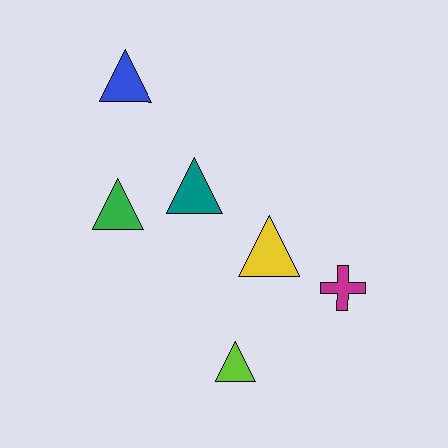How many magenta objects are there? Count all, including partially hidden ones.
There is 1 magenta object.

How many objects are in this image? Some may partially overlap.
There are 6 objects.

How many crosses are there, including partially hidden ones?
There is 1 cross.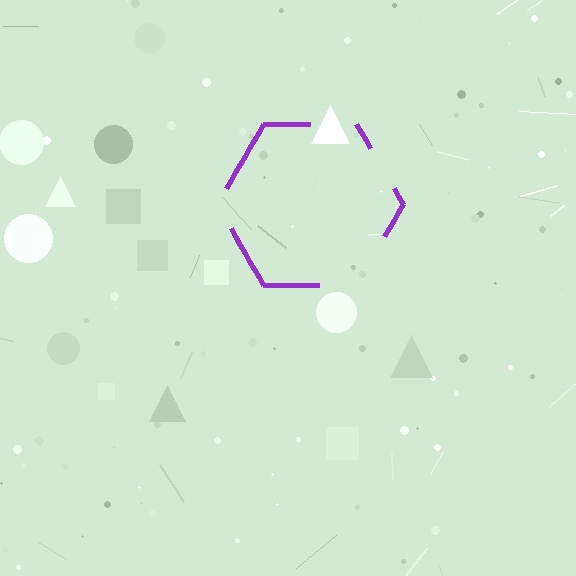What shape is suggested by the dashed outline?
The dashed outline suggests a hexagon.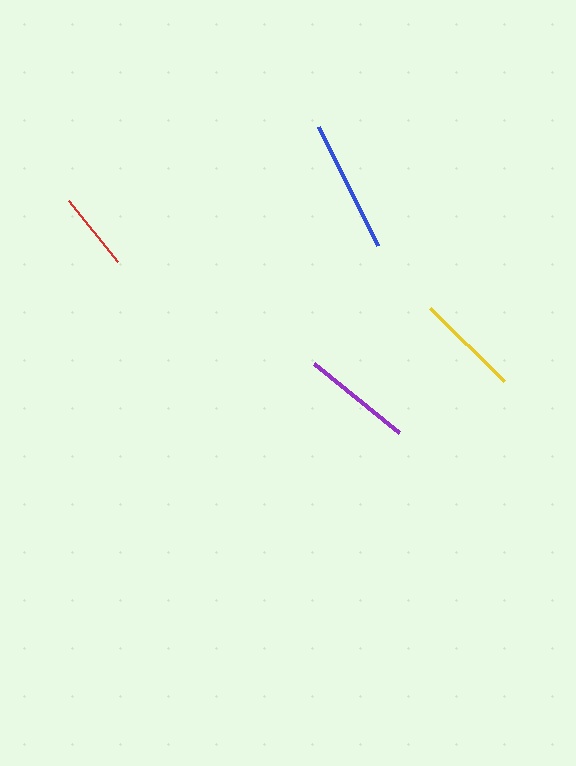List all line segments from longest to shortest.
From longest to shortest: blue, purple, yellow, red.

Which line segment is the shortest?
The red line is the shortest at approximately 78 pixels.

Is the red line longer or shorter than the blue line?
The blue line is longer than the red line.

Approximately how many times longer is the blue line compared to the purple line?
The blue line is approximately 1.2 times the length of the purple line.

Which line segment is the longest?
The blue line is the longest at approximately 133 pixels.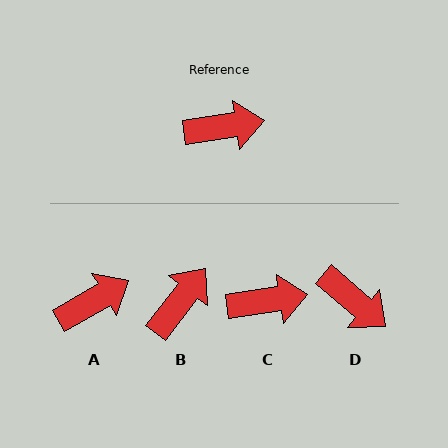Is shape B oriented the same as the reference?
No, it is off by about 44 degrees.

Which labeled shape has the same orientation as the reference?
C.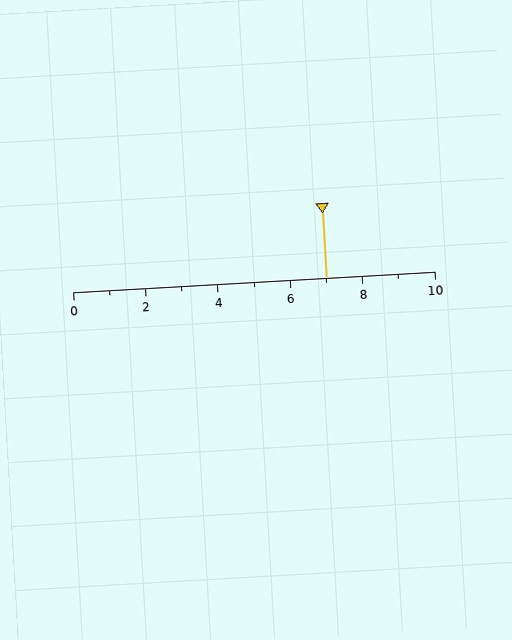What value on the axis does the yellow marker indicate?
The marker indicates approximately 7.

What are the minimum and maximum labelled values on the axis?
The axis runs from 0 to 10.